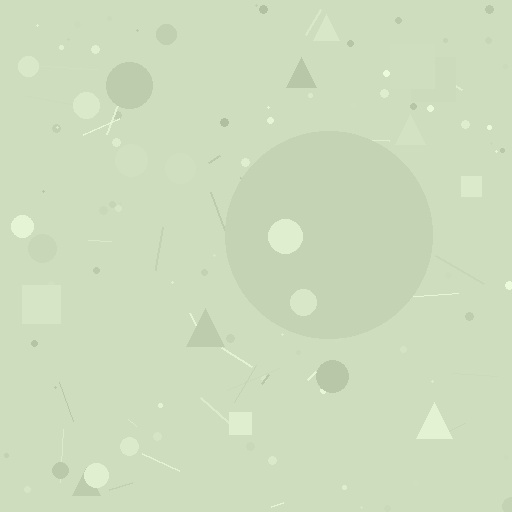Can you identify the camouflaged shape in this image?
The camouflaged shape is a circle.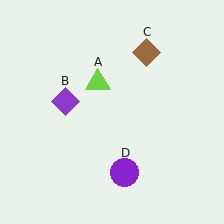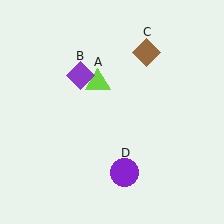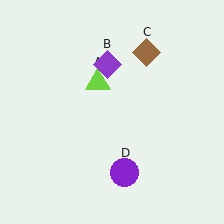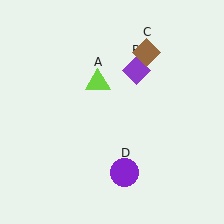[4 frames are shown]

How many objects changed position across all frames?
1 object changed position: purple diamond (object B).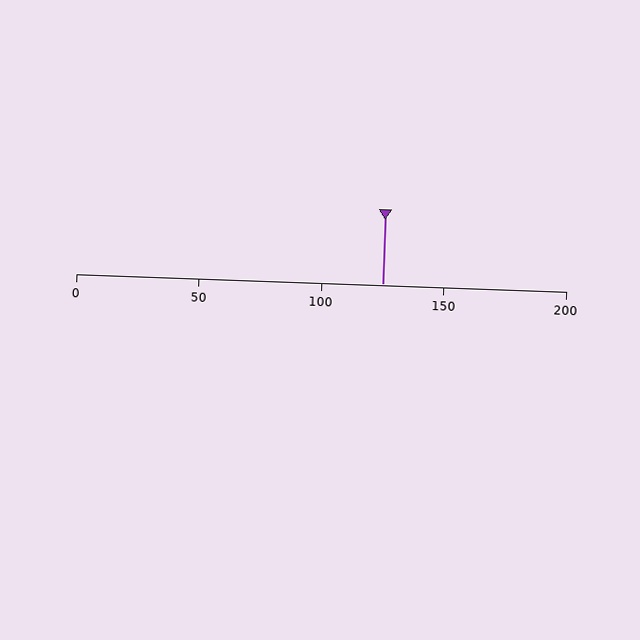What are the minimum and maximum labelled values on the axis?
The axis runs from 0 to 200.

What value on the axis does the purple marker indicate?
The marker indicates approximately 125.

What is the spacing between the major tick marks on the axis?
The major ticks are spaced 50 apart.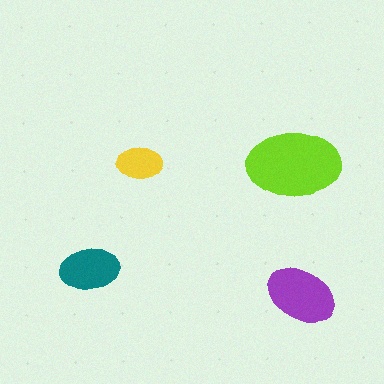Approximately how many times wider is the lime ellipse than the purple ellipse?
About 1.5 times wider.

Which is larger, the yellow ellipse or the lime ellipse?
The lime one.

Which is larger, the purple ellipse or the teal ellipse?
The purple one.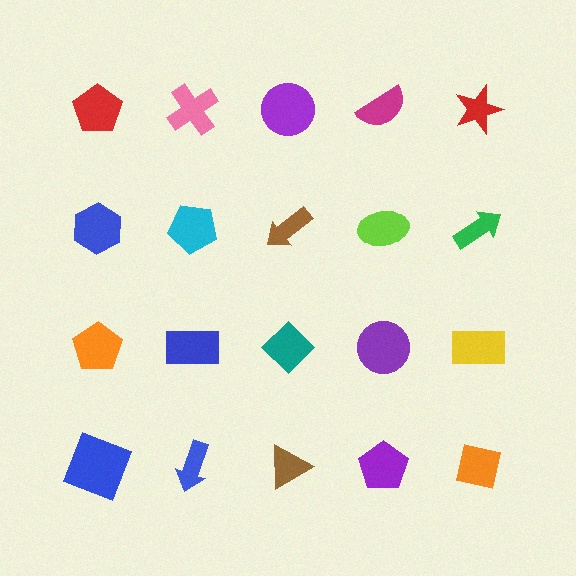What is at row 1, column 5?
A red star.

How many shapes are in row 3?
5 shapes.